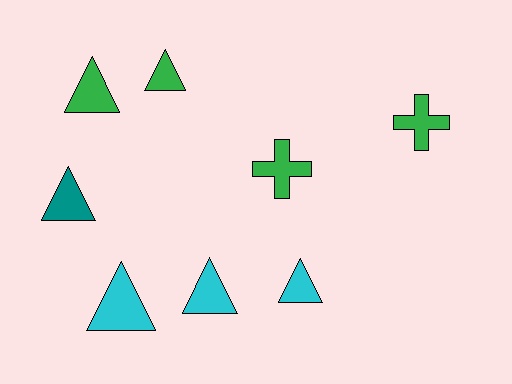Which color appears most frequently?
Green, with 4 objects.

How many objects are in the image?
There are 8 objects.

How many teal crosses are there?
There are no teal crosses.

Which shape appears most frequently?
Triangle, with 6 objects.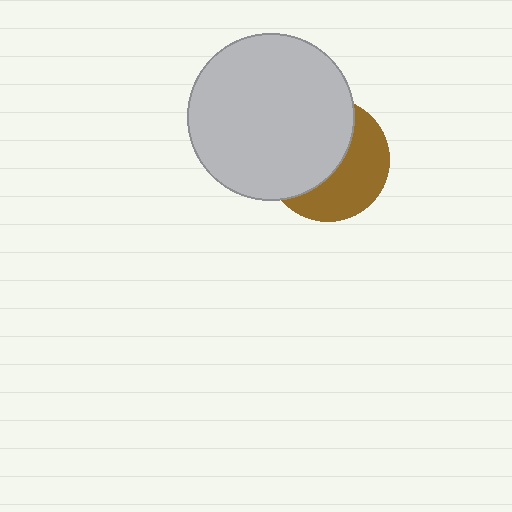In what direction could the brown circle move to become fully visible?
The brown circle could move toward the lower-right. That would shift it out from behind the light gray circle entirely.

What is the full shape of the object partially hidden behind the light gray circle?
The partially hidden object is a brown circle.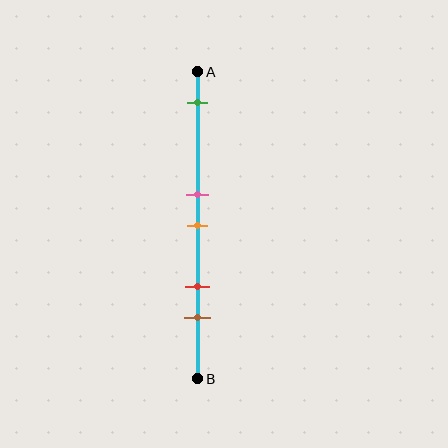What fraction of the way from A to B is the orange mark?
The orange mark is approximately 50% (0.5) of the way from A to B.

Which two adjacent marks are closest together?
The pink and orange marks are the closest adjacent pair.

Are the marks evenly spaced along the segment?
No, the marks are not evenly spaced.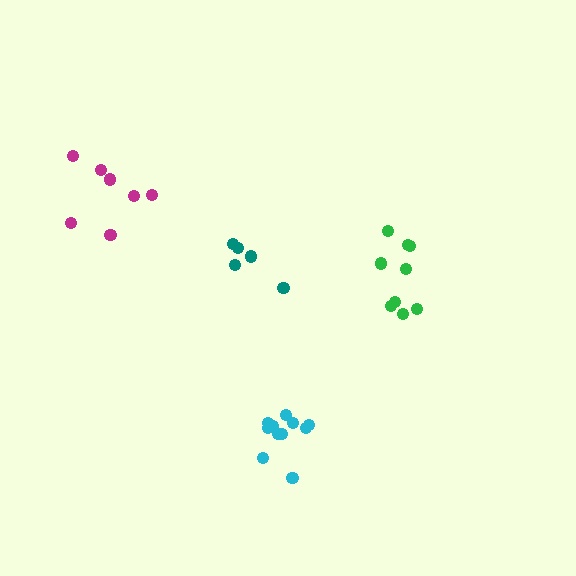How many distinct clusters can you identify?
There are 4 distinct clusters.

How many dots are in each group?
Group 1: 9 dots, Group 2: 5 dots, Group 3: 11 dots, Group 4: 7 dots (32 total).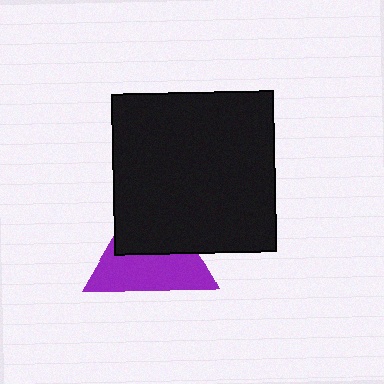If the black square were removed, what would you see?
You would see the complete purple triangle.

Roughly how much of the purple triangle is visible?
About half of it is visible (roughly 53%).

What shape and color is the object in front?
The object in front is a black square.